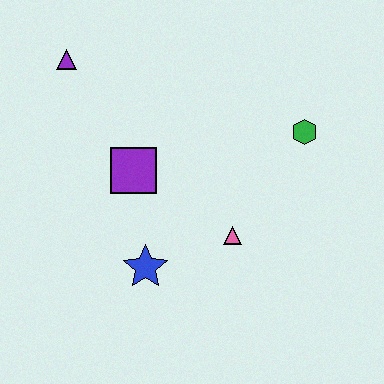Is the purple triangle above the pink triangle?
Yes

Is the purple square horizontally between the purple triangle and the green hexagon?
Yes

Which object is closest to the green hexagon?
The pink triangle is closest to the green hexagon.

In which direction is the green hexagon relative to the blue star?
The green hexagon is to the right of the blue star.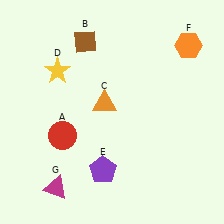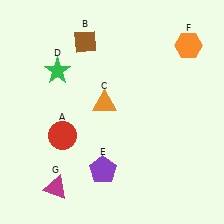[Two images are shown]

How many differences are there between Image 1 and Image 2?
There is 1 difference between the two images.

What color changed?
The star (D) changed from yellow in Image 1 to green in Image 2.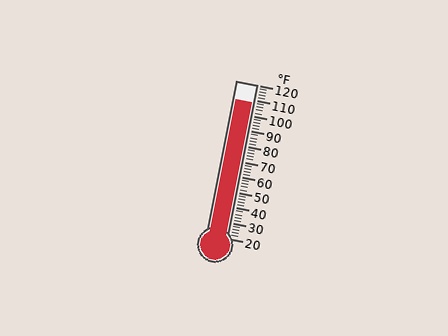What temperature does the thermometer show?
The thermometer shows approximately 108°F.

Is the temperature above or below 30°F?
The temperature is above 30°F.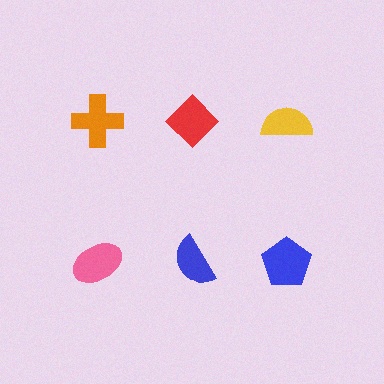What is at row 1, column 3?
A yellow semicircle.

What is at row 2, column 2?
A blue semicircle.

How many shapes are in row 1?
3 shapes.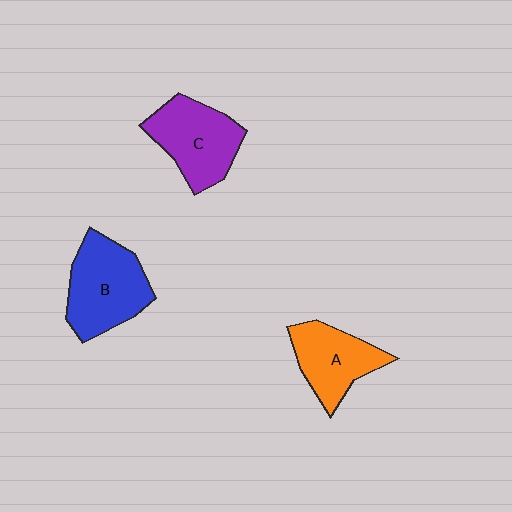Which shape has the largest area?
Shape B (blue).